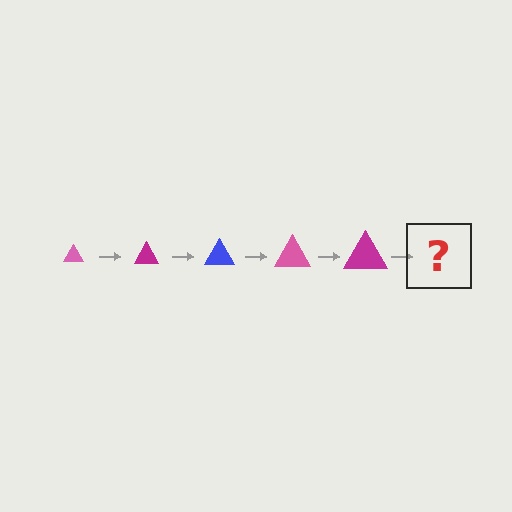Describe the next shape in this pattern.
It should be a blue triangle, larger than the previous one.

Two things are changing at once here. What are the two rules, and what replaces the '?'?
The two rules are that the triangle grows larger each step and the color cycles through pink, magenta, and blue. The '?' should be a blue triangle, larger than the previous one.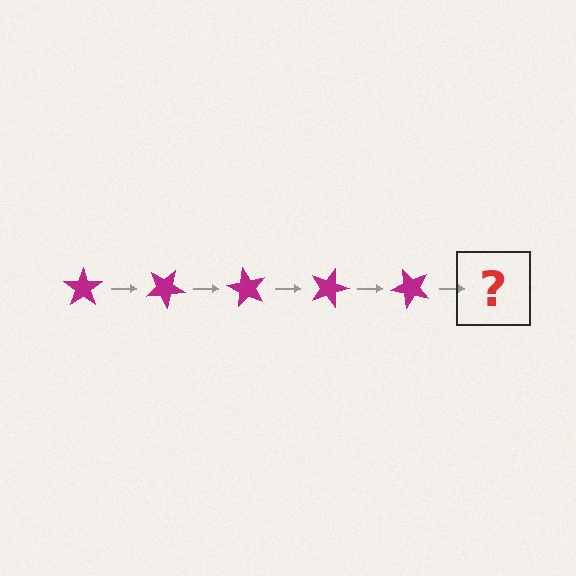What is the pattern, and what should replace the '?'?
The pattern is that the star rotates 30 degrees each step. The '?' should be a magenta star rotated 150 degrees.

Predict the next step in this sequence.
The next step is a magenta star rotated 150 degrees.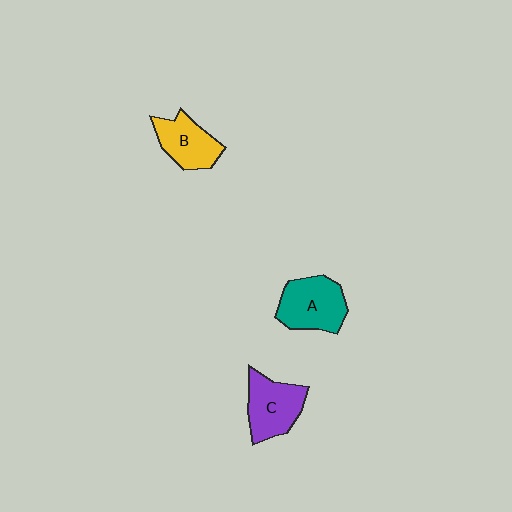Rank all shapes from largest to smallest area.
From largest to smallest: A (teal), C (purple), B (yellow).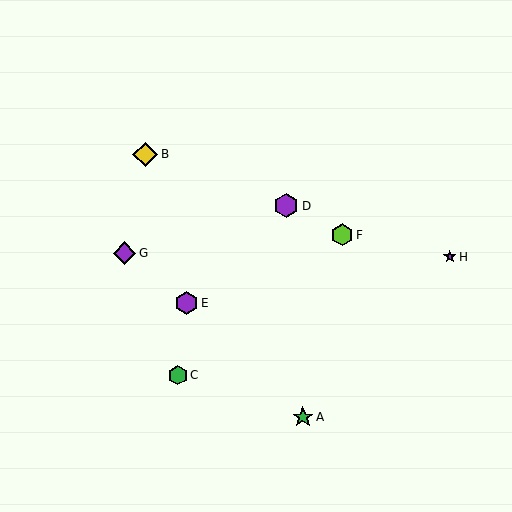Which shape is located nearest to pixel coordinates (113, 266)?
The purple diamond (labeled G) at (125, 253) is nearest to that location.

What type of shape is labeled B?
Shape B is a yellow diamond.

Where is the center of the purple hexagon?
The center of the purple hexagon is at (286, 206).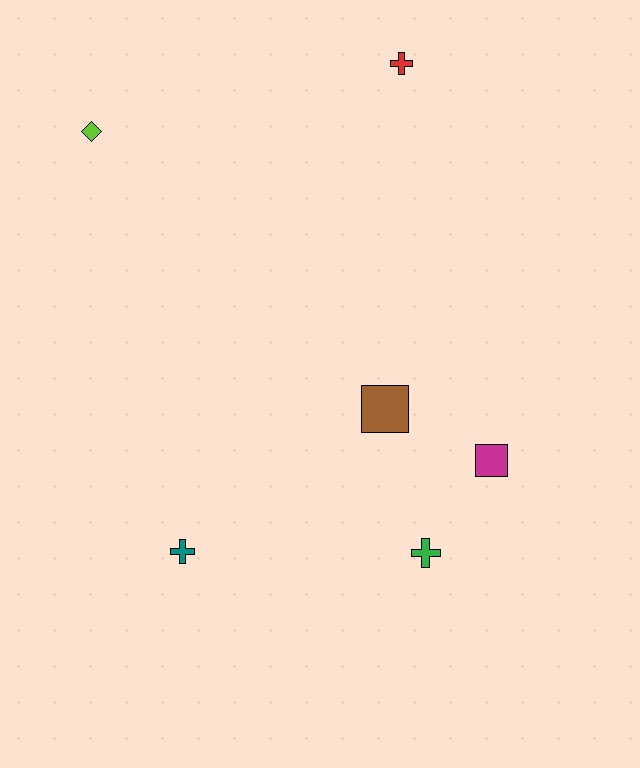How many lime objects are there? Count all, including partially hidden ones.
There is 1 lime object.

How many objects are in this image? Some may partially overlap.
There are 6 objects.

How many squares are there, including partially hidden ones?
There are 2 squares.